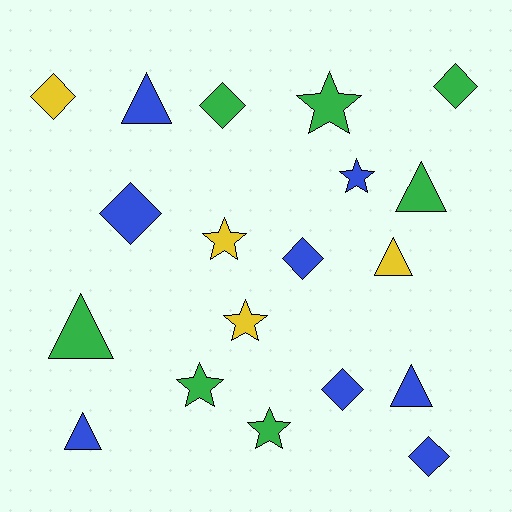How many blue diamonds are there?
There are 4 blue diamonds.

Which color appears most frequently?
Blue, with 8 objects.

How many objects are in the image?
There are 19 objects.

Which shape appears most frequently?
Diamond, with 7 objects.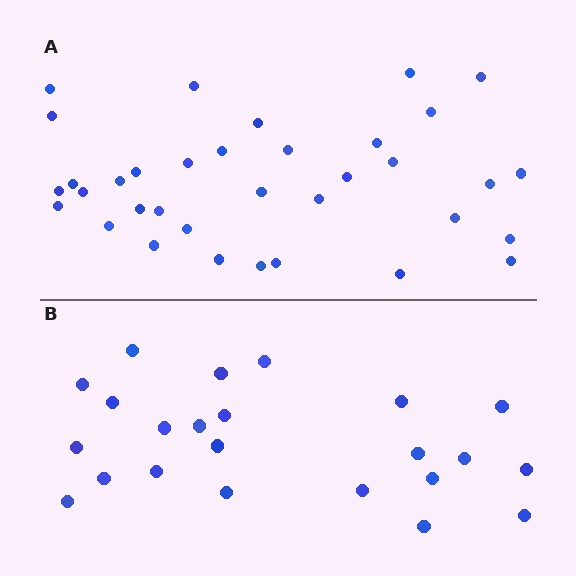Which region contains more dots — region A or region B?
Region A (the top region) has more dots.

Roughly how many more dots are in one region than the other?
Region A has roughly 12 or so more dots than region B.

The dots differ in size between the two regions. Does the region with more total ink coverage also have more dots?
No. Region B has more total ink coverage because its dots are larger, but region A actually contains more individual dots. Total area can be misleading — the number of items is what matters here.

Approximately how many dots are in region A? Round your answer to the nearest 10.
About 40 dots. (The exact count is 35, which rounds to 40.)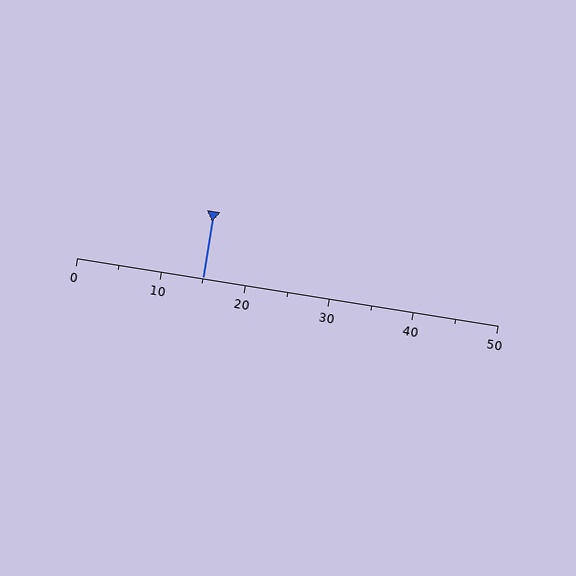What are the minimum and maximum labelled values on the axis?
The axis runs from 0 to 50.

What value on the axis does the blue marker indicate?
The marker indicates approximately 15.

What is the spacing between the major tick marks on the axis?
The major ticks are spaced 10 apart.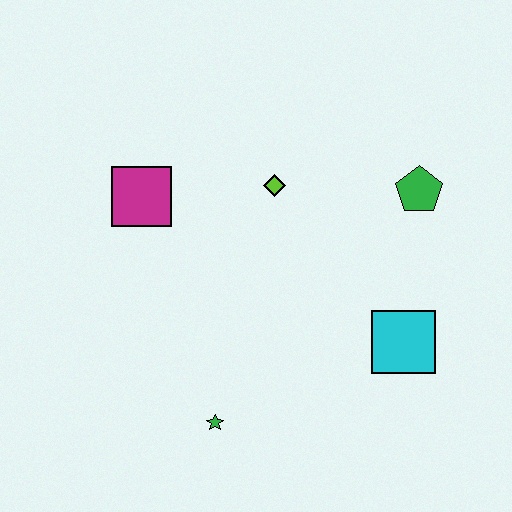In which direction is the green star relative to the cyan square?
The green star is to the left of the cyan square.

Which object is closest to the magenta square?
The lime diamond is closest to the magenta square.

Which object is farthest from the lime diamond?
The green star is farthest from the lime diamond.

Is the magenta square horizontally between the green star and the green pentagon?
No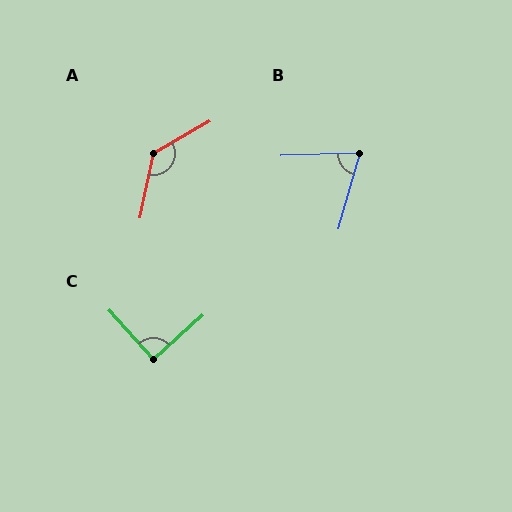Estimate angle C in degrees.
Approximately 90 degrees.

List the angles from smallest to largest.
B (72°), C (90°), A (132°).